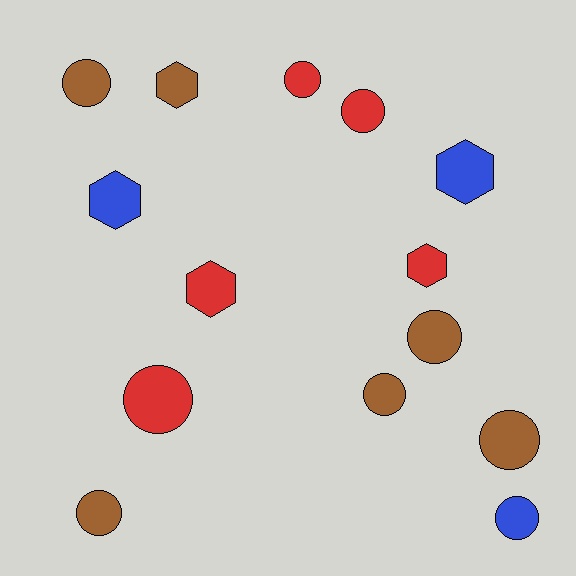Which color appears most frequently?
Brown, with 6 objects.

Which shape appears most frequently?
Circle, with 9 objects.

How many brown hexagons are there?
There is 1 brown hexagon.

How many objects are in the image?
There are 14 objects.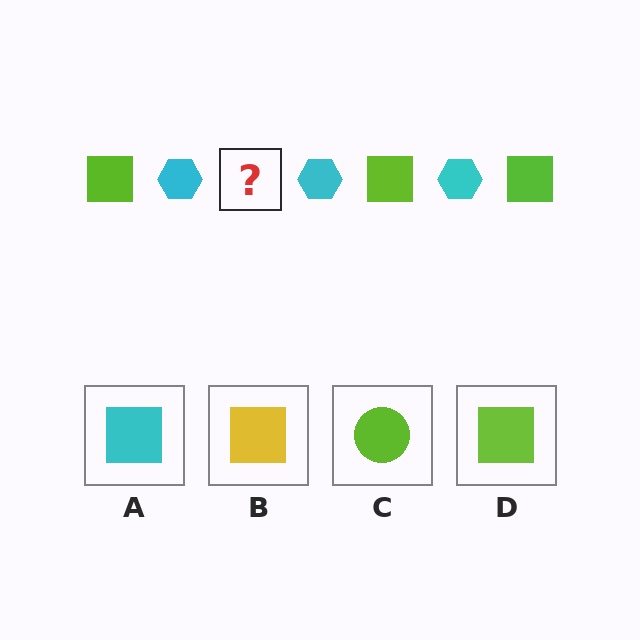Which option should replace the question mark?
Option D.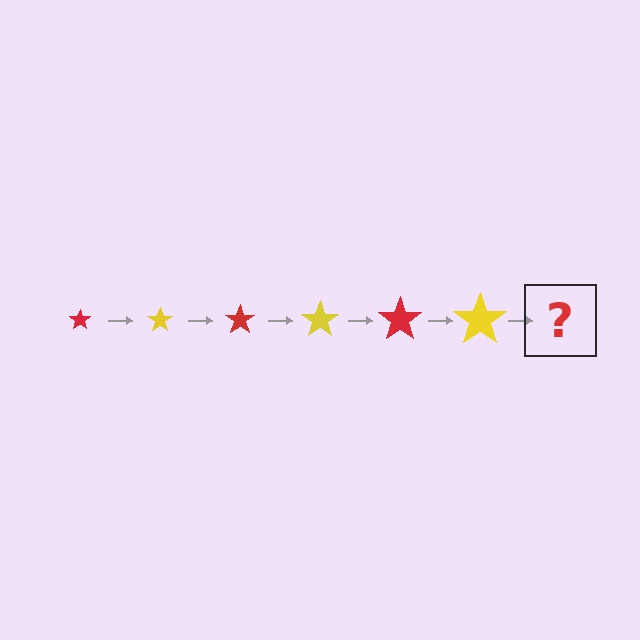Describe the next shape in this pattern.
It should be a red star, larger than the previous one.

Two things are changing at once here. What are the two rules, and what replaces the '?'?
The two rules are that the star grows larger each step and the color cycles through red and yellow. The '?' should be a red star, larger than the previous one.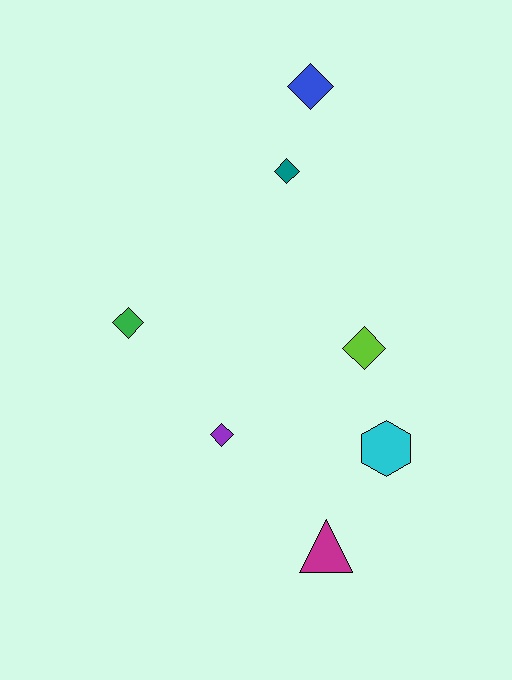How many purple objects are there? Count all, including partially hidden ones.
There is 1 purple object.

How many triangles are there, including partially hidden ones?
There is 1 triangle.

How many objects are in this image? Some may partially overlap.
There are 7 objects.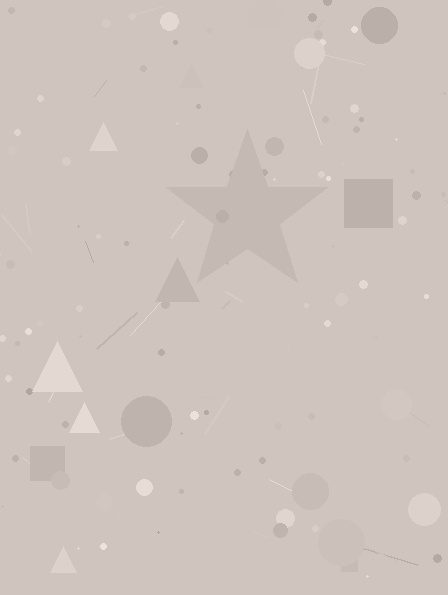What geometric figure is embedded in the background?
A star is embedded in the background.